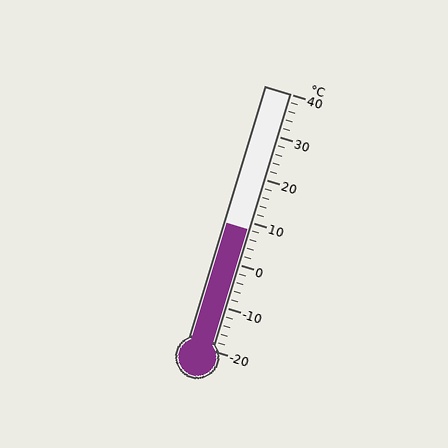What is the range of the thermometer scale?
The thermometer scale ranges from -20°C to 40°C.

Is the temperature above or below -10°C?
The temperature is above -10°C.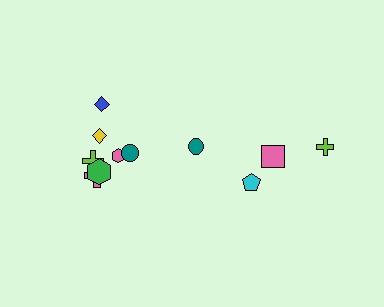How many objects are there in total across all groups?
There are 11 objects.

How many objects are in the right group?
There are 3 objects.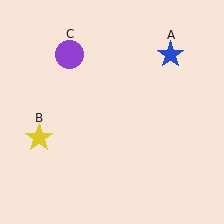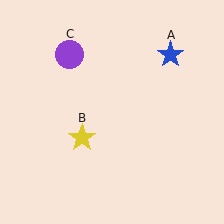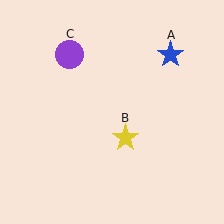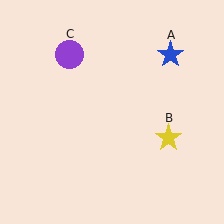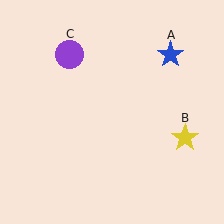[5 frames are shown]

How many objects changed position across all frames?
1 object changed position: yellow star (object B).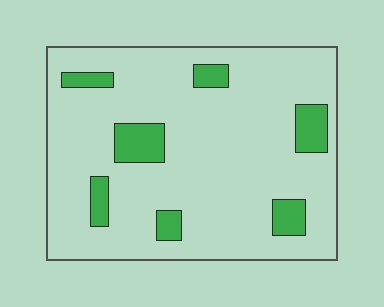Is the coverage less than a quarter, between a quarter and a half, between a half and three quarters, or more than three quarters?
Less than a quarter.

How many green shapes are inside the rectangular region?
7.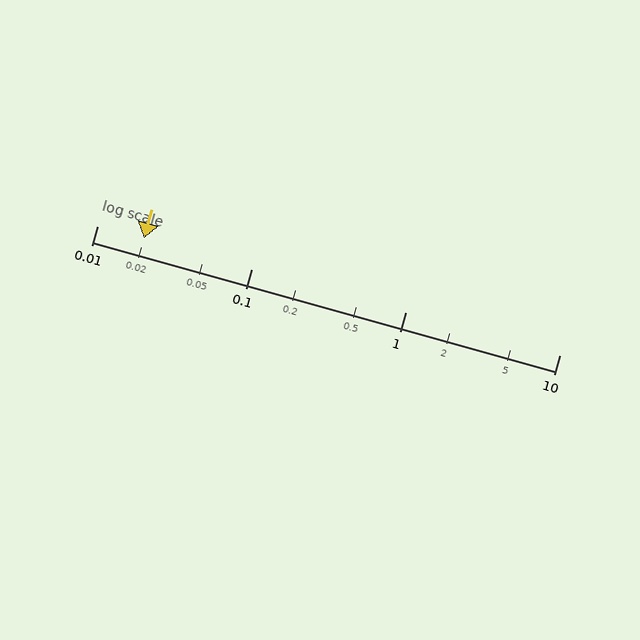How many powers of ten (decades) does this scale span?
The scale spans 3 decades, from 0.01 to 10.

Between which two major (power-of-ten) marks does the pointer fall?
The pointer is between 0.01 and 0.1.